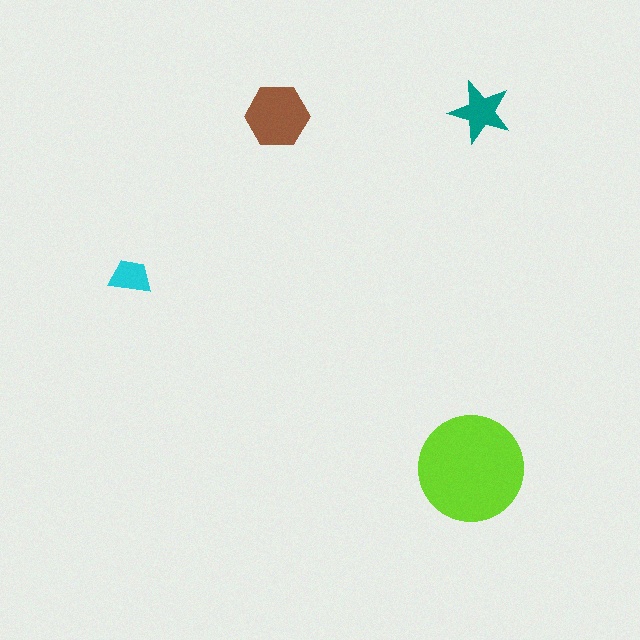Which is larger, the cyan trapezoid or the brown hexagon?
The brown hexagon.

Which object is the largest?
The lime circle.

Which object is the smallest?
The cyan trapezoid.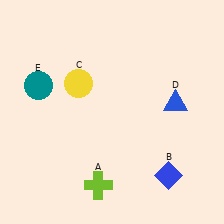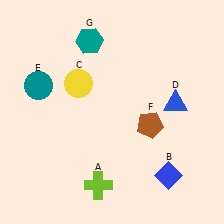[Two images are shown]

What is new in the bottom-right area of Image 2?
A brown pentagon (F) was added in the bottom-right area of Image 2.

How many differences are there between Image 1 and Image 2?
There are 2 differences between the two images.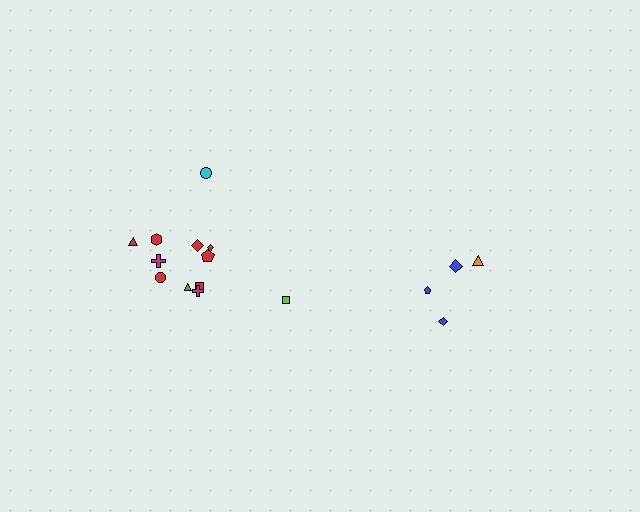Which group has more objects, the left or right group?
The left group.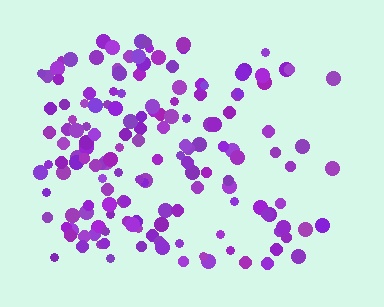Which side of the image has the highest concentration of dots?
The left.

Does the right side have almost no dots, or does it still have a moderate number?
Still a moderate number, just noticeably fewer than the left.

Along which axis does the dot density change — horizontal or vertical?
Horizontal.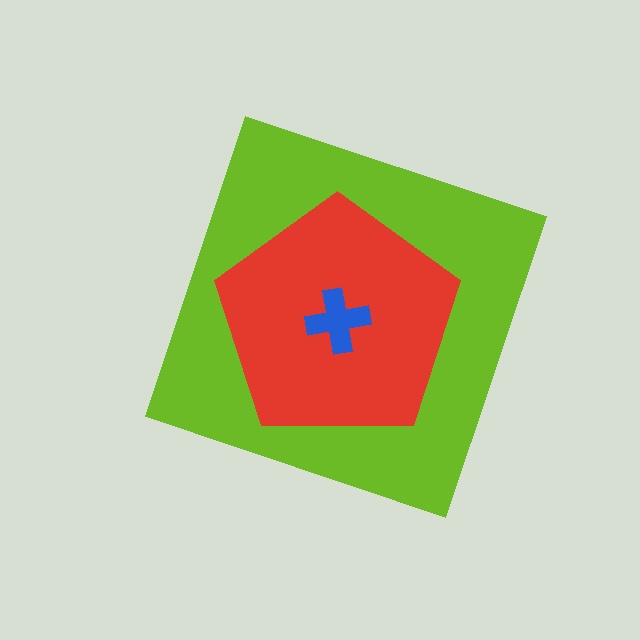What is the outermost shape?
The lime diamond.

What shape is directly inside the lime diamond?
The red pentagon.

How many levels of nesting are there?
3.